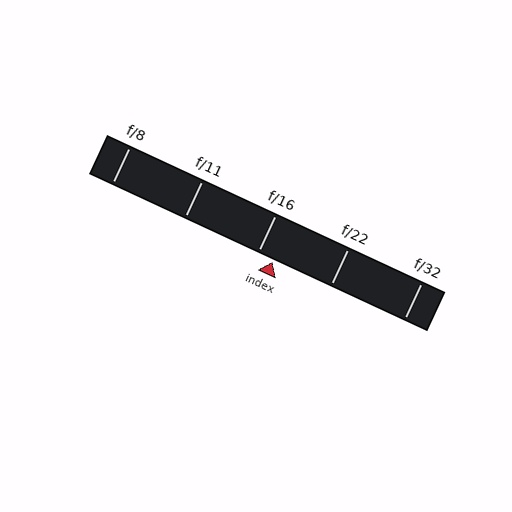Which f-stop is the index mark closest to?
The index mark is closest to f/16.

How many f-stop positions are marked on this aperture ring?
There are 5 f-stop positions marked.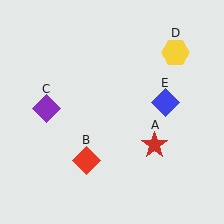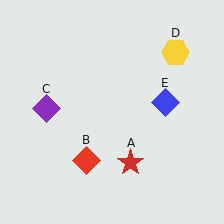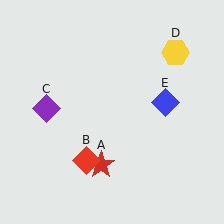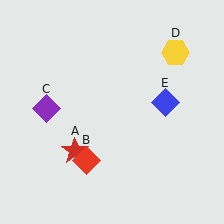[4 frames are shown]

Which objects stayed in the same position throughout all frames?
Red diamond (object B) and purple diamond (object C) and yellow hexagon (object D) and blue diamond (object E) remained stationary.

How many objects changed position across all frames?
1 object changed position: red star (object A).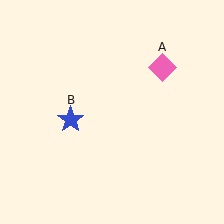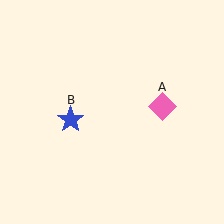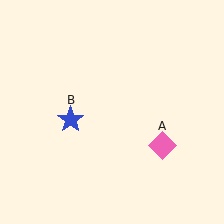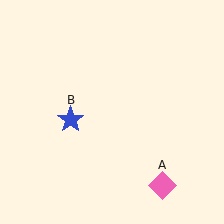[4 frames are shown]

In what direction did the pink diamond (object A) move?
The pink diamond (object A) moved down.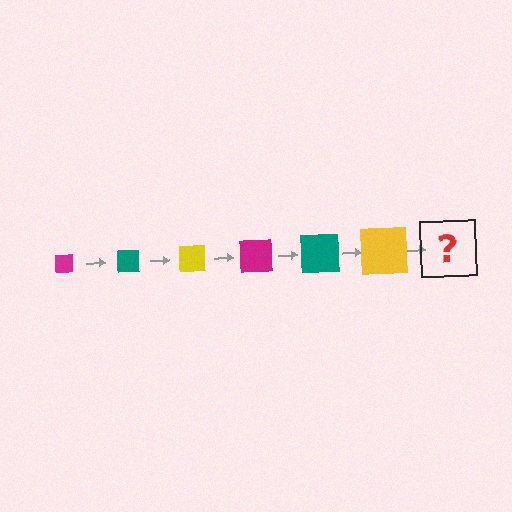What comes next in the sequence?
The next element should be a magenta square, larger than the previous one.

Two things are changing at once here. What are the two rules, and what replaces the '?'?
The two rules are that the square grows larger each step and the color cycles through magenta, teal, and yellow. The '?' should be a magenta square, larger than the previous one.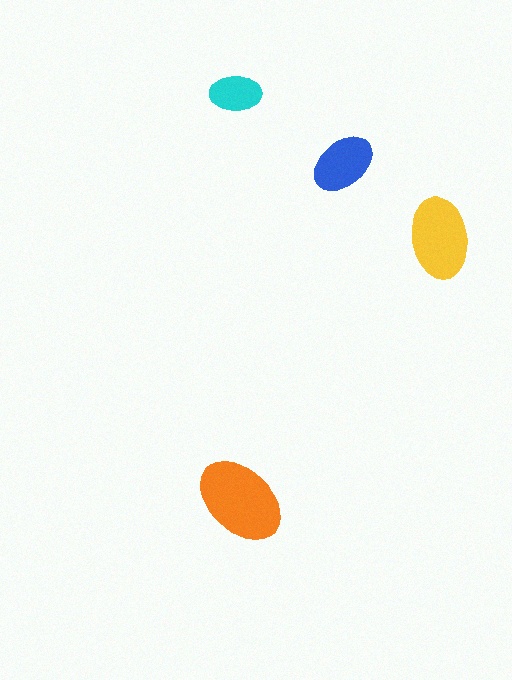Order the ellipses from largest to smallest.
the orange one, the yellow one, the blue one, the cyan one.